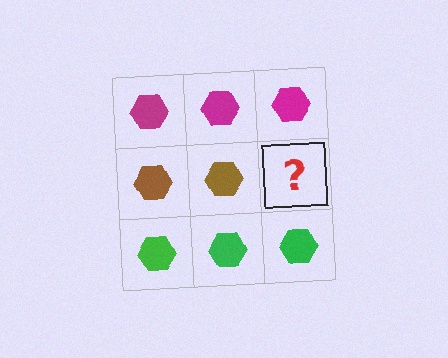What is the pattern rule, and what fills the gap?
The rule is that each row has a consistent color. The gap should be filled with a brown hexagon.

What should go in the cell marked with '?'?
The missing cell should contain a brown hexagon.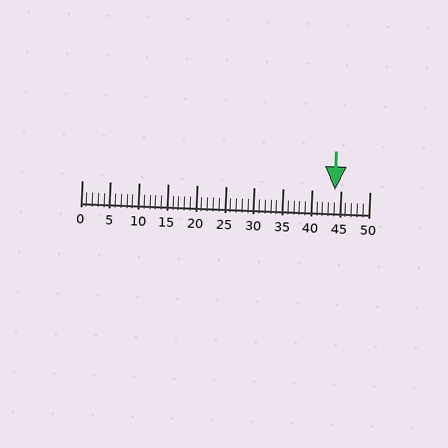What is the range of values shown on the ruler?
The ruler shows values from 0 to 50.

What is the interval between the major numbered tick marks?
The major tick marks are spaced 5 units apart.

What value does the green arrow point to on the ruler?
The green arrow points to approximately 44.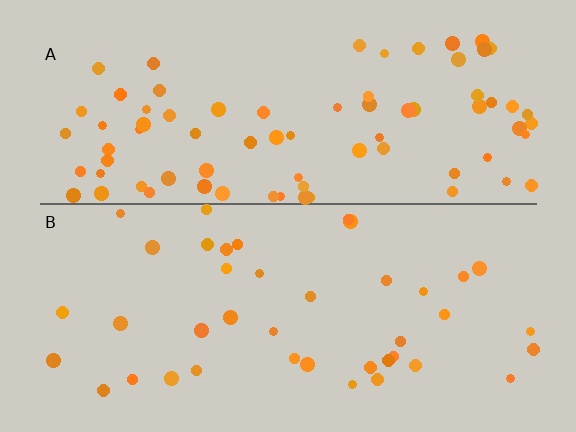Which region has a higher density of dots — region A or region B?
A (the top).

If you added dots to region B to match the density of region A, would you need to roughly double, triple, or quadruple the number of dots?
Approximately double.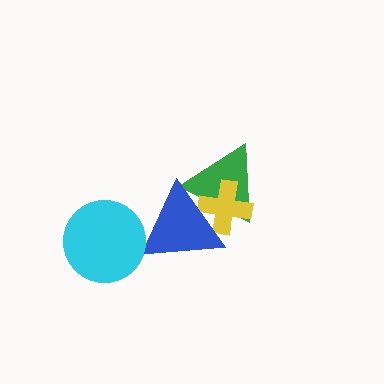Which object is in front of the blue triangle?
The cyan circle is in front of the blue triangle.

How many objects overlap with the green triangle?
2 objects overlap with the green triangle.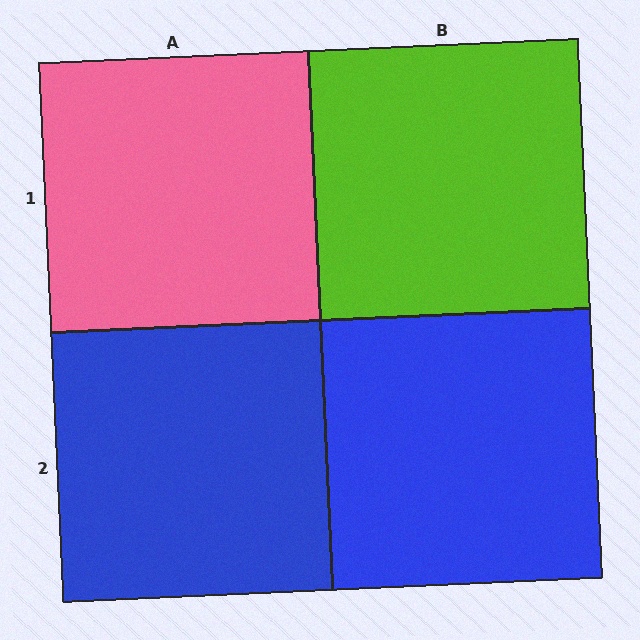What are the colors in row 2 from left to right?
Blue, blue.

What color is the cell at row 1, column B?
Lime.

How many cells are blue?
2 cells are blue.